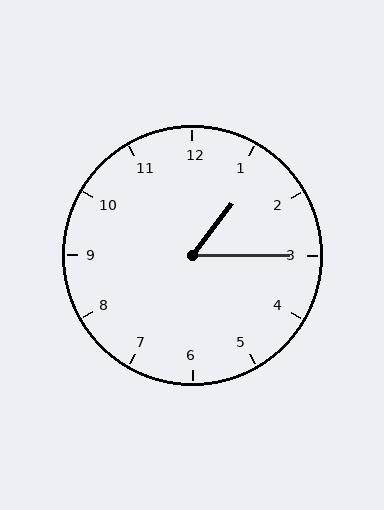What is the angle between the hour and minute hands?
Approximately 52 degrees.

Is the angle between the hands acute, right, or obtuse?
It is acute.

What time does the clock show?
1:15.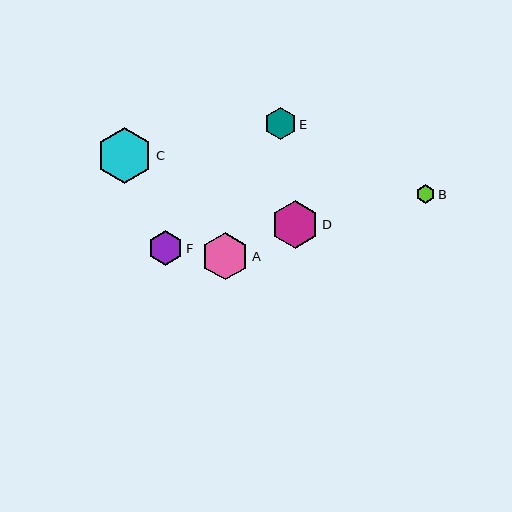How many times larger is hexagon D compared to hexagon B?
Hexagon D is approximately 2.5 times the size of hexagon B.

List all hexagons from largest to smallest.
From largest to smallest: C, D, A, F, E, B.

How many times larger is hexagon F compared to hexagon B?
Hexagon F is approximately 1.9 times the size of hexagon B.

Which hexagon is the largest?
Hexagon C is the largest with a size of approximately 56 pixels.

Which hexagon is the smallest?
Hexagon B is the smallest with a size of approximately 19 pixels.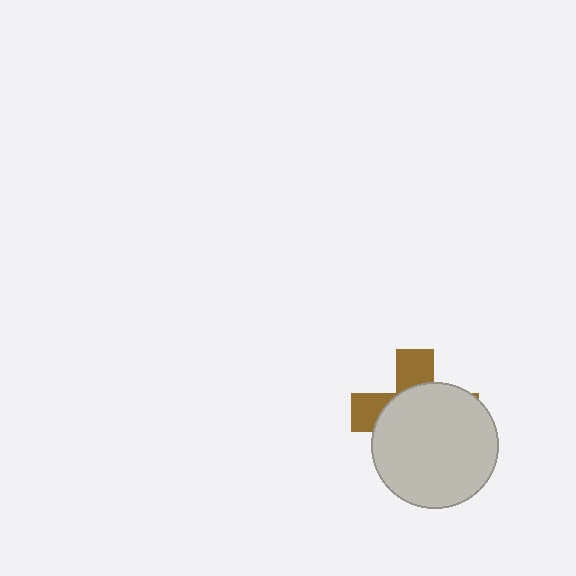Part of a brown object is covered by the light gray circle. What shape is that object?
It is a cross.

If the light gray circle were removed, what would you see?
You would see the complete brown cross.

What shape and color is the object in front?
The object in front is a light gray circle.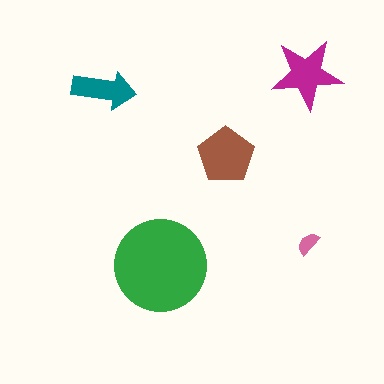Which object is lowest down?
The green circle is bottommost.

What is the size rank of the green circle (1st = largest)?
1st.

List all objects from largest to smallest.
The green circle, the brown pentagon, the magenta star, the teal arrow, the pink semicircle.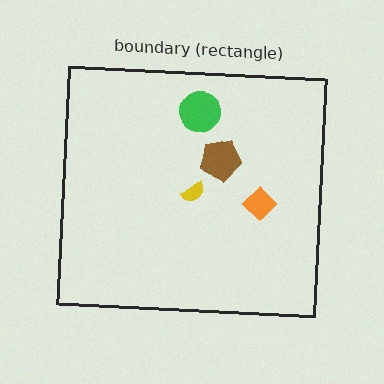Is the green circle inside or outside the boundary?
Inside.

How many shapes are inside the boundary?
4 inside, 0 outside.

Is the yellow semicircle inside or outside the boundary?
Inside.